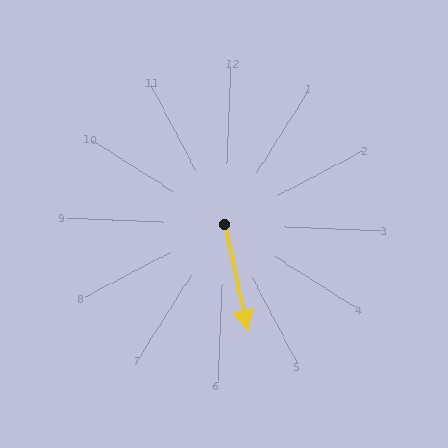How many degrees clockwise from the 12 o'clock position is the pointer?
Approximately 165 degrees.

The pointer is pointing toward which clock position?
Roughly 6 o'clock.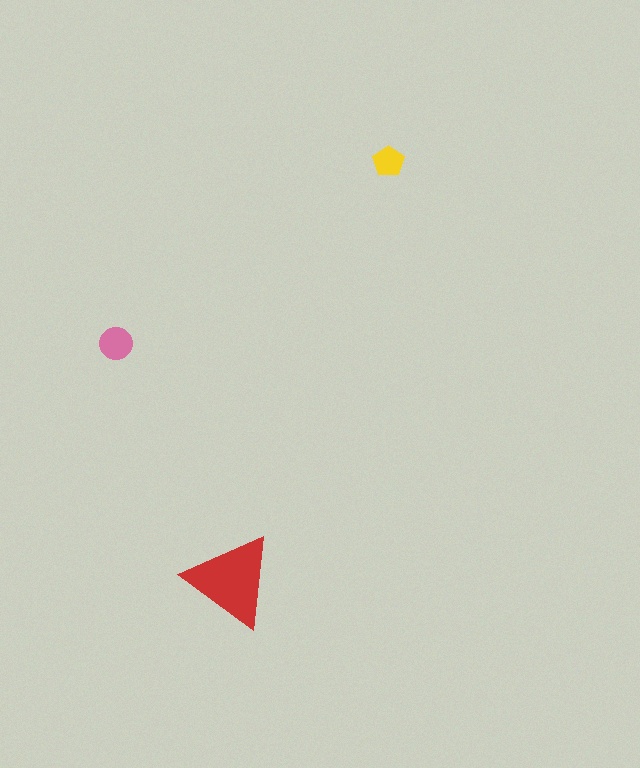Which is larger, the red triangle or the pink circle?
The red triangle.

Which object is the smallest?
The yellow pentagon.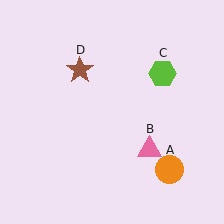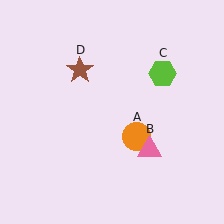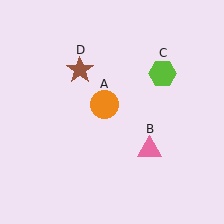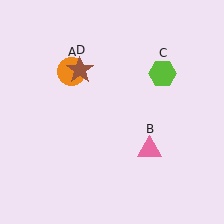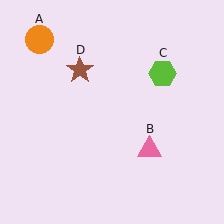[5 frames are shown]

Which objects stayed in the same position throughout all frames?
Pink triangle (object B) and lime hexagon (object C) and brown star (object D) remained stationary.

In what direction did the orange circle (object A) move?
The orange circle (object A) moved up and to the left.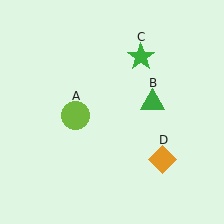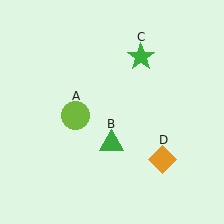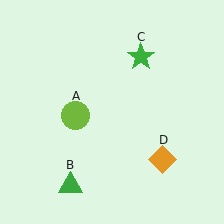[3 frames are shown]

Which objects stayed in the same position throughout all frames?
Lime circle (object A) and green star (object C) and orange diamond (object D) remained stationary.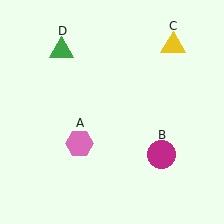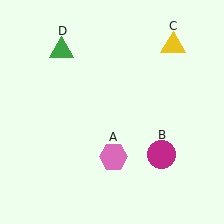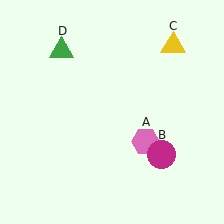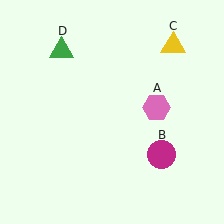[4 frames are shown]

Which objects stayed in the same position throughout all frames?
Magenta circle (object B) and yellow triangle (object C) and green triangle (object D) remained stationary.